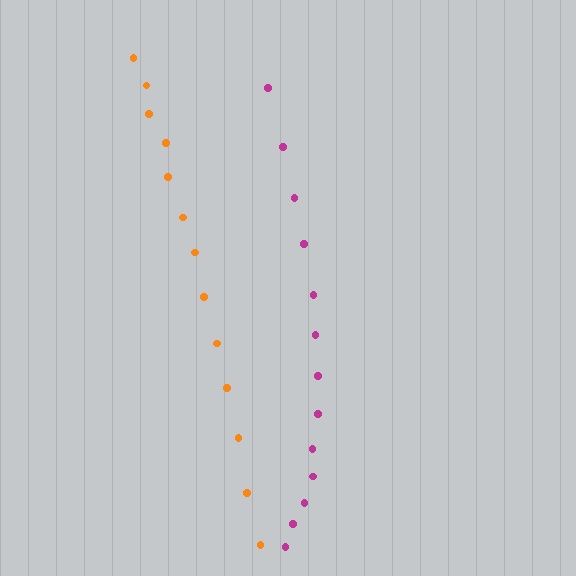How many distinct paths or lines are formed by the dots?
There are 2 distinct paths.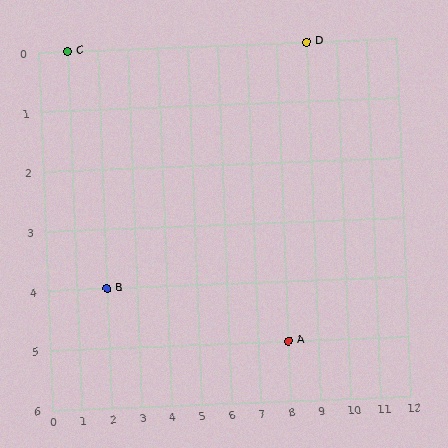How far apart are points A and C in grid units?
Points A and C are 7 columns and 5 rows apart (about 8.6 grid units diagonally).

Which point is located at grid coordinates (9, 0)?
Point D is at (9, 0).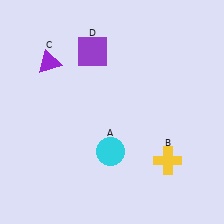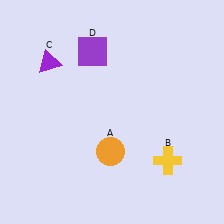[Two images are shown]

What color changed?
The circle (A) changed from cyan in Image 1 to orange in Image 2.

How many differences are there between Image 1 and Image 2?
There is 1 difference between the two images.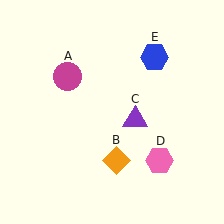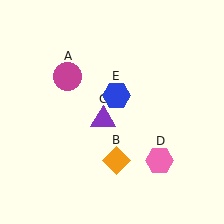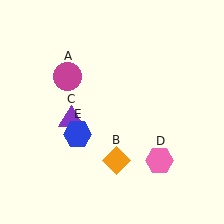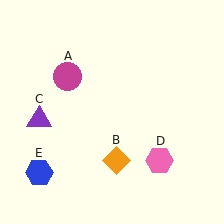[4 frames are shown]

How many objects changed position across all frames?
2 objects changed position: purple triangle (object C), blue hexagon (object E).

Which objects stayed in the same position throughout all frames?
Magenta circle (object A) and orange diamond (object B) and pink hexagon (object D) remained stationary.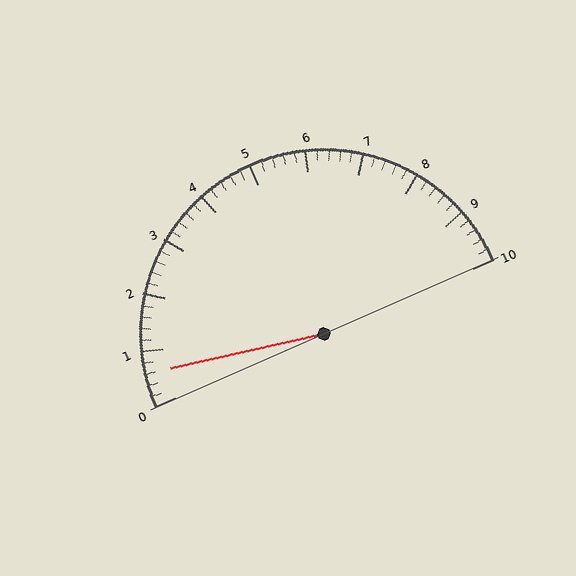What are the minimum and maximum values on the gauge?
The gauge ranges from 0 to 10.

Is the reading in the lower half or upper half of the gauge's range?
The reading is in the lower half of the range (0 to 10).